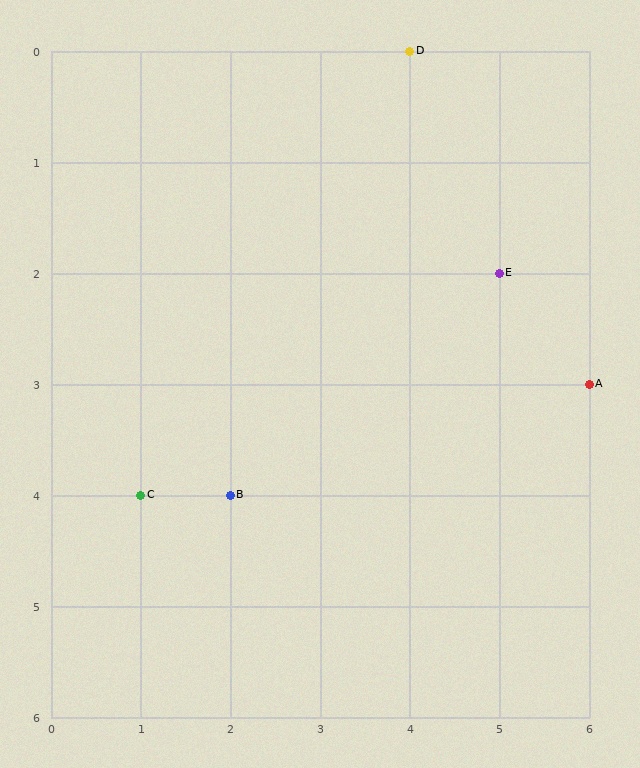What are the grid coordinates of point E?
Point E is at grid coordinates (5, 2).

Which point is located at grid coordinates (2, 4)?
Point B is at (2, 4).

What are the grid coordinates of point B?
Point B is at grid coordinates (2, 4).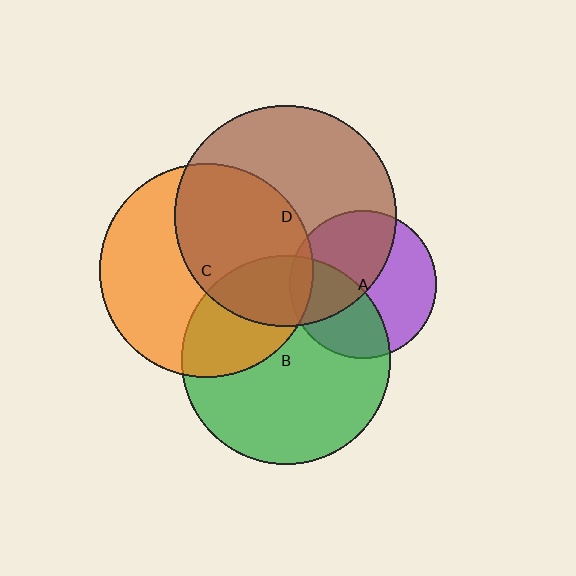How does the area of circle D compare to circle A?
Approximately 2.2 times.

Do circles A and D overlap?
Yes.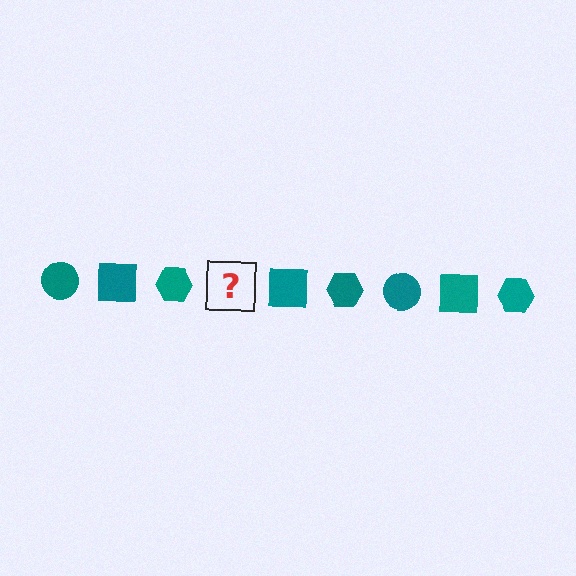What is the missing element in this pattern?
The missing element is a teal circle.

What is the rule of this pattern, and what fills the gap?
The rule is that the pattern cycles through circle, square, hexagon shapes in teal. The gap should be filled with a teal circle.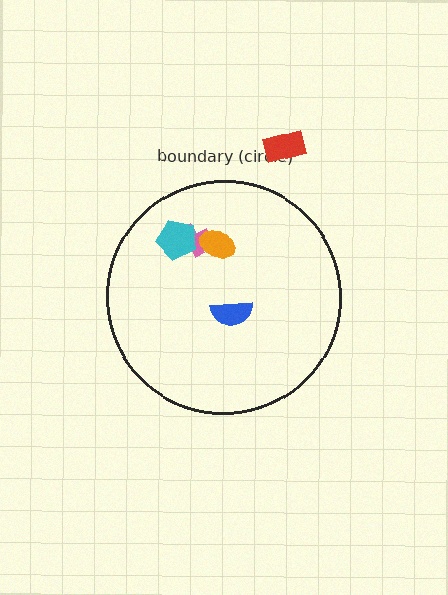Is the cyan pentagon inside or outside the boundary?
Inside.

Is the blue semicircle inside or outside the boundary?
Inside.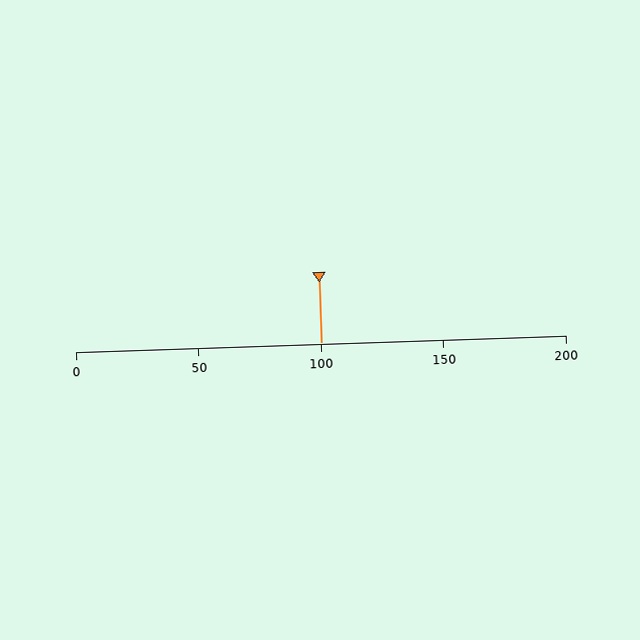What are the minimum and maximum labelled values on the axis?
The axis runs from 0 to 200.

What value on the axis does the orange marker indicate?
The marker indicates approximately 100.